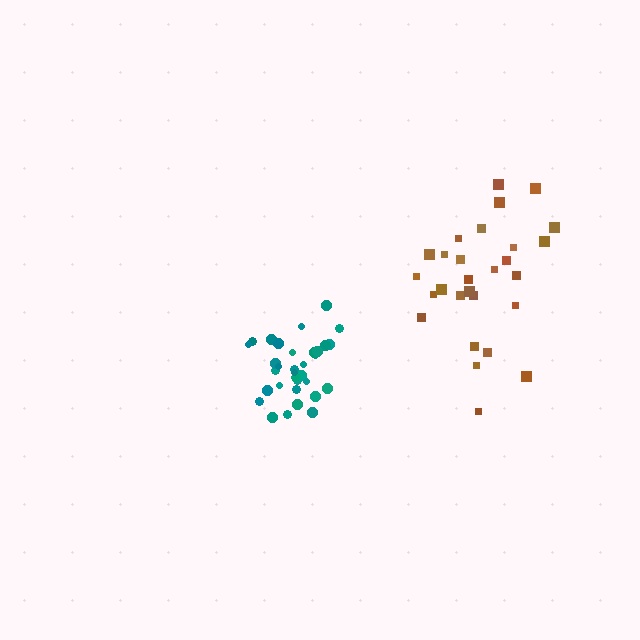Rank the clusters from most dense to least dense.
teal, brown.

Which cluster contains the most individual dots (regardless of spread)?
Teal (33).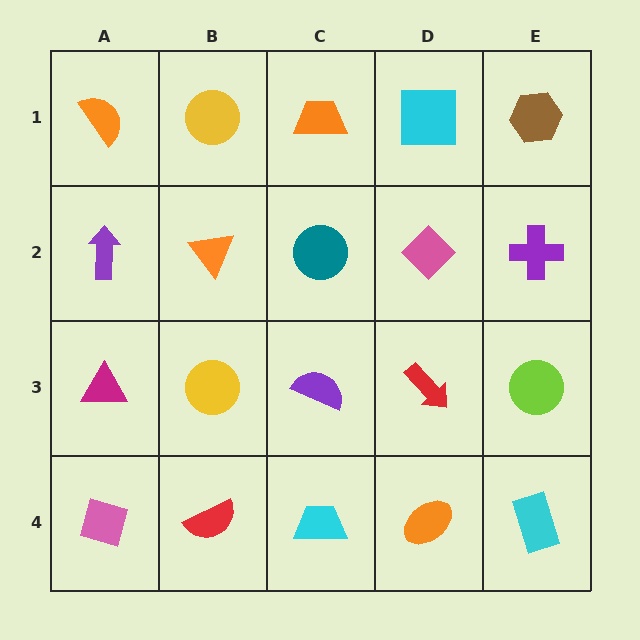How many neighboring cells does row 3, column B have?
4.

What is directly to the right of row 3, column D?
A lime circle.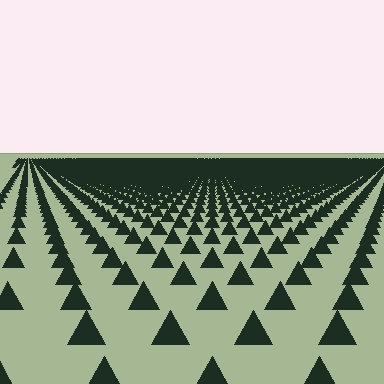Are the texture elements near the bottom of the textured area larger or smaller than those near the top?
Larger. Near the bottom, elements are closer to the viewer and appear at a bigger on-screen size.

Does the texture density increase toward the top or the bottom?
Density increases toward the top.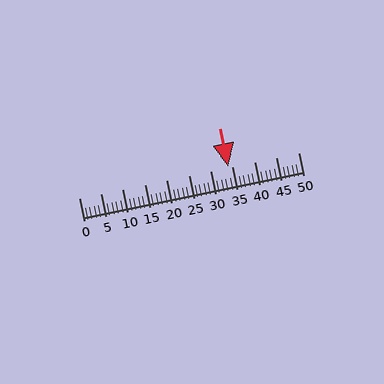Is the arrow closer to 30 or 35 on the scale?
The arrow is closer to 35.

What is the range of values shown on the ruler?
The ruler shows values from 0 to 50.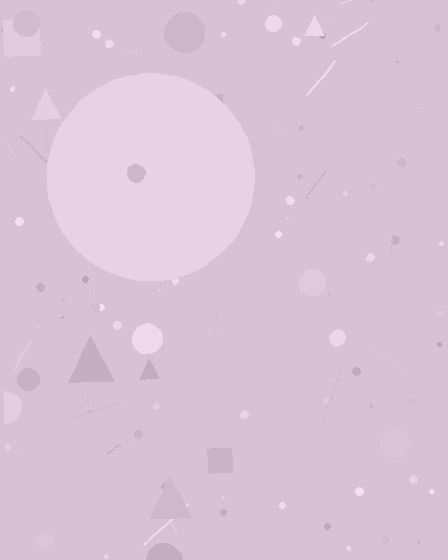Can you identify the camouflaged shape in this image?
The camouflaged shape is a circle.